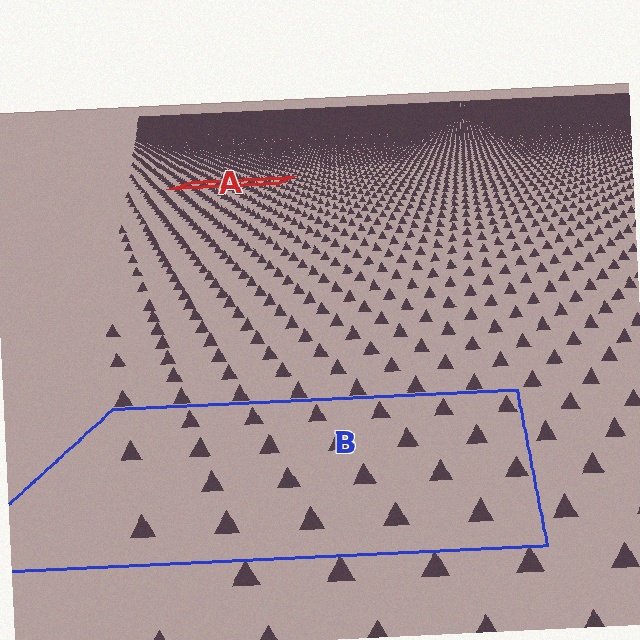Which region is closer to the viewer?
Region B is closer. The texture elements there are larger and more spread out.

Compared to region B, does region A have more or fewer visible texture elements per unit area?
Region A has more texture elements per unit area — they are packed more densely because it is farther away.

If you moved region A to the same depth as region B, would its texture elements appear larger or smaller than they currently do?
They would appear larger. At a closer depth, the same texture elements are projected at a bigger on-screen size.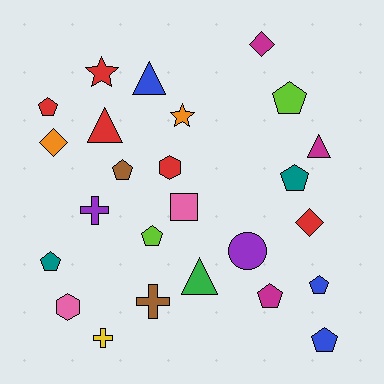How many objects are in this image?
There are 25 objects.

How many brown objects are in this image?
There are 2 brown objects.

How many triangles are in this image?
There are 4 triangles.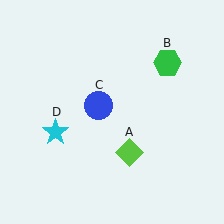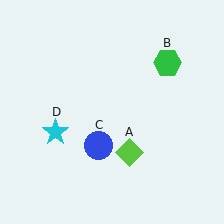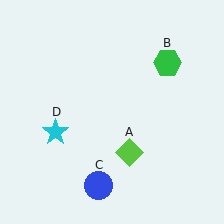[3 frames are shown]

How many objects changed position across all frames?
1 object changed position: blue circle (object C).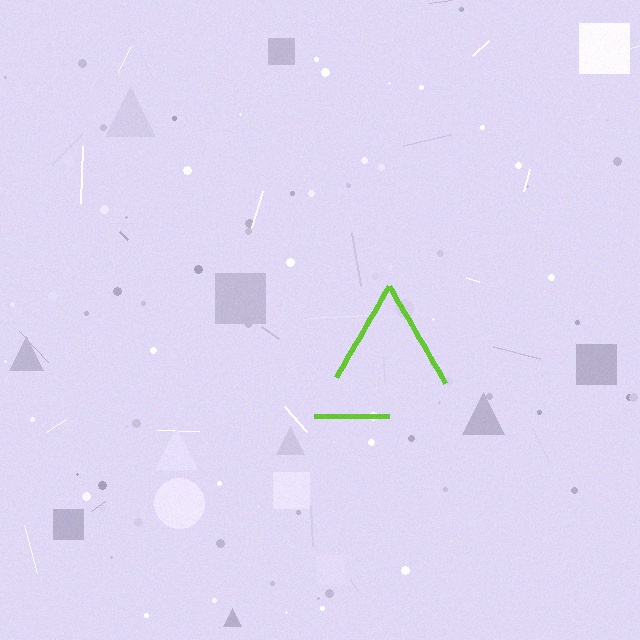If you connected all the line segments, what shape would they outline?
They would outline a triangle.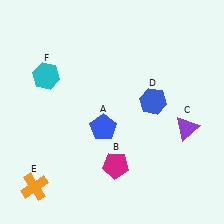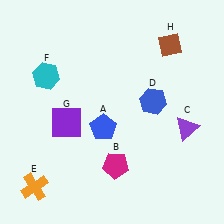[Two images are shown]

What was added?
A purple square (G), a brown diamond (H) were added in Image 2.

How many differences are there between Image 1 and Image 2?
There are 2 differences between the two images.